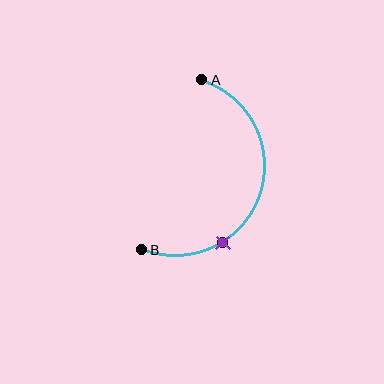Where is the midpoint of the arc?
The arc midpoint is the point on the curve farthest from the straight line joining A and B. It sits to the right of that line.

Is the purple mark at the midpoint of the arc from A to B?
No. The purple mark lies on the arc but is closer to endpoint B. The arc midpoint would be at the point on the curve equidistant along the arc from both A and B.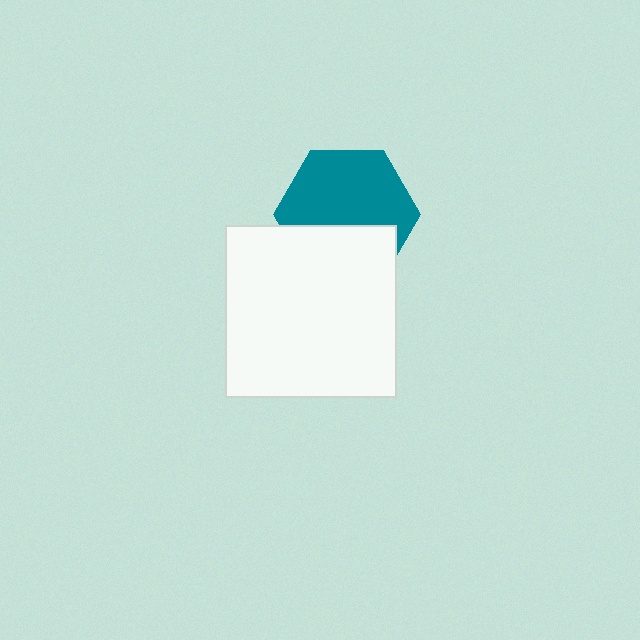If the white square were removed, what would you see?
You would see the complete teal hexagon.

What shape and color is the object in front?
The object in front is a white square.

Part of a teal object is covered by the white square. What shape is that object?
It is a hexagon.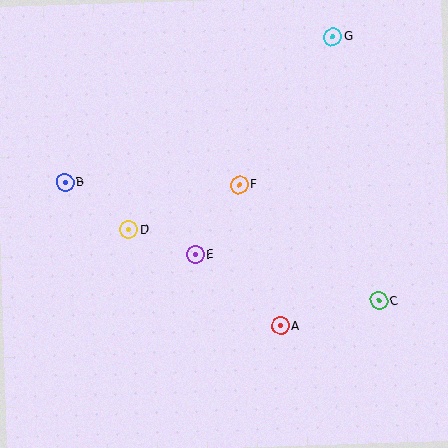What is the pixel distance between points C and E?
The distance between C and E is 189 pixels.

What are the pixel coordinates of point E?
Point E is at (195, 255).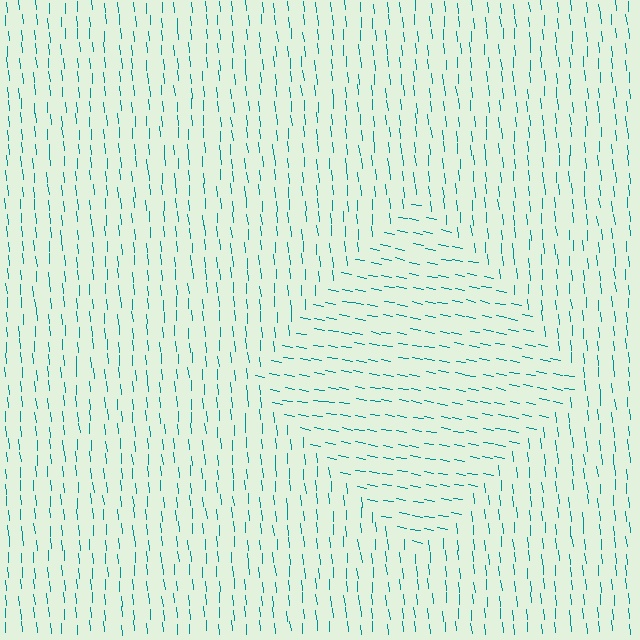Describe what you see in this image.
The image is filled with small teal line segments. A diamond region in the image has lines oriented differently from the surrounding lines, creating a visible texture boundary.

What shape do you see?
I see a diamond.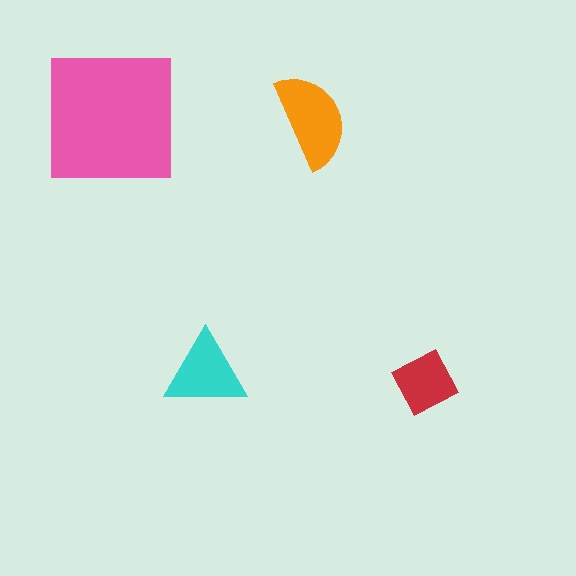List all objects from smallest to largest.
The red diamond, the cyan triangle, the orange semicircle, the pink square.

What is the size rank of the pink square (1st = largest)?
1st.